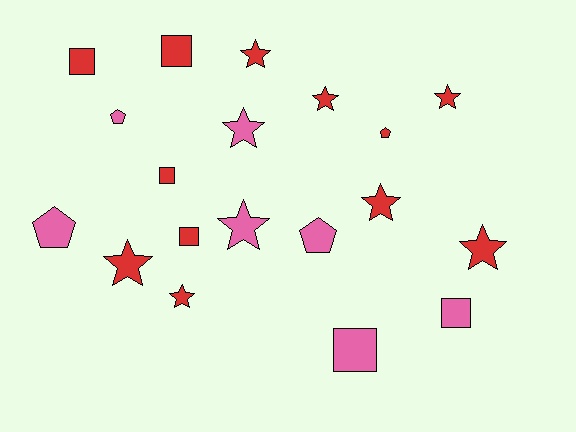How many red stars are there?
There are 7 red stars.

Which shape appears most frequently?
Star, with 9 objects.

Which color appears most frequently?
Red, with 12 objects.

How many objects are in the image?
There are 19 objects.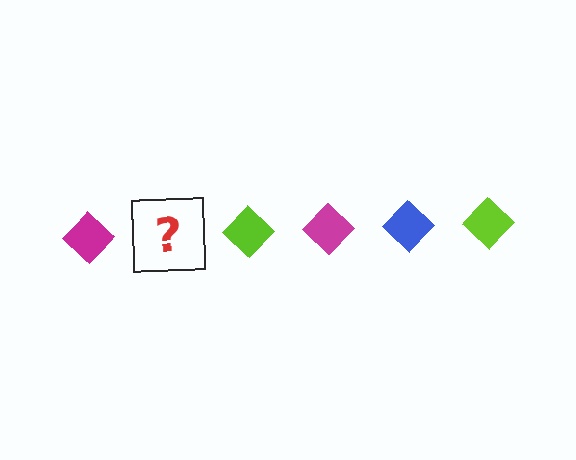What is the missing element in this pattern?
The missing element is a blue diamond.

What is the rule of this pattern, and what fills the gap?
The rule is that the pattern cycles through magenta, blue, lime diamonds. The gap should be filled with a blue diamond.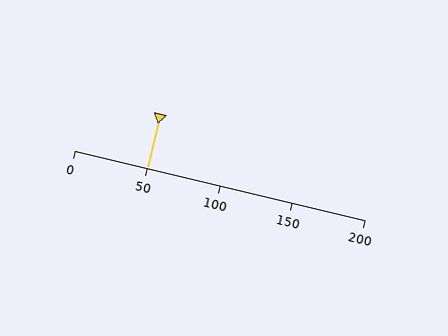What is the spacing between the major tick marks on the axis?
The major ticks are spaced 50 apart.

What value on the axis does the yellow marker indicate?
The marker indicates approximately 50.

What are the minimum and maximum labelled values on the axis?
The axis runs from 0 to 200.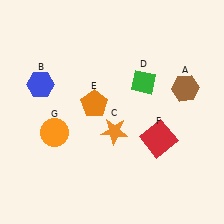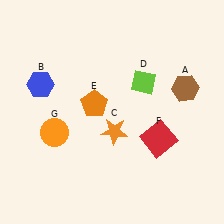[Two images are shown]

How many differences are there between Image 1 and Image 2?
There is 1 difference between the two images.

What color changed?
The diamond (D) changed from green in Image 1 to lime in Image 2.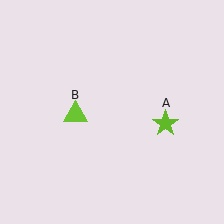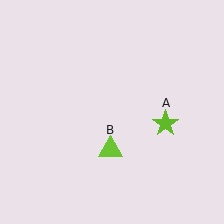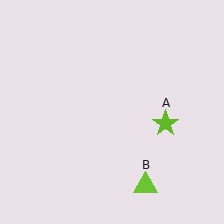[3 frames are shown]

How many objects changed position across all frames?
1 object changed position: lime triangle (object B).